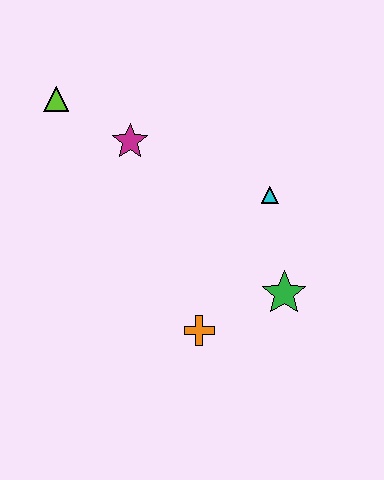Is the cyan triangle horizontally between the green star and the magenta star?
Yes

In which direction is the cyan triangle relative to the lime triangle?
The cyan triangle is to the right of the lime triangle.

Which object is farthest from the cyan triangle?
The lime triangle is farthest from the cyan triangle.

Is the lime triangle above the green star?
Yes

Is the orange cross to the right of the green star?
No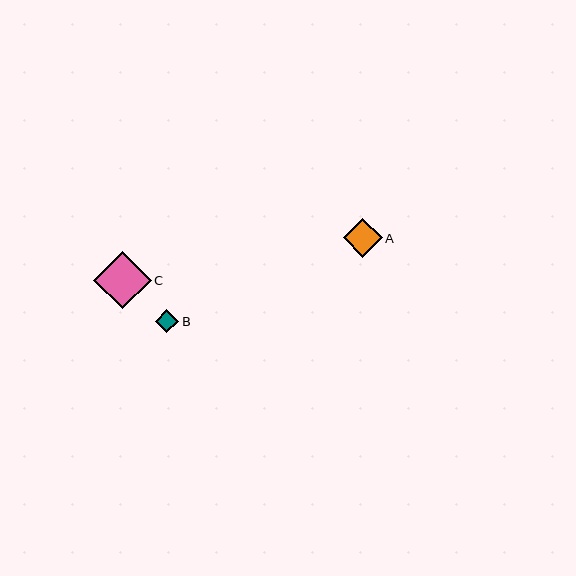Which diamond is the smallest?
Diamond B is the smallest with a size of approximately 23 pixels.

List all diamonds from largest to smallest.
From largest to smallest: C, A, B.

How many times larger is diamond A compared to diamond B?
Diamond A is approximately 1.7 times the size of diamond B.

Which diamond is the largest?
Diamond C is the largest with a size of approximately 58 pixels.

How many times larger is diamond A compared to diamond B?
Diamond A is approximately 1.7 times the size of diamond B.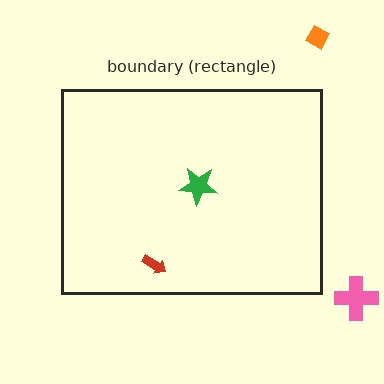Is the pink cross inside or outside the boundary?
Outside.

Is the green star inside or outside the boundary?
Inside.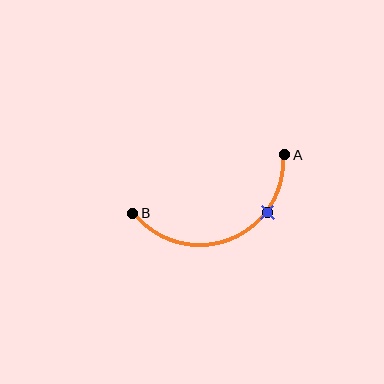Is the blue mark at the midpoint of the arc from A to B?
No. The blue mark lies on the arc but is closer to endpoint A. The arc midpoint would be at the point on the curve equidistant along the arc from both A and B.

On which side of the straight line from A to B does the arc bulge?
The arc bulges below the straight line connecting A and B.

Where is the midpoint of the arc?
The arc midpoint is the point on the curve farthest from the straight line joining A and B. It sits below that line.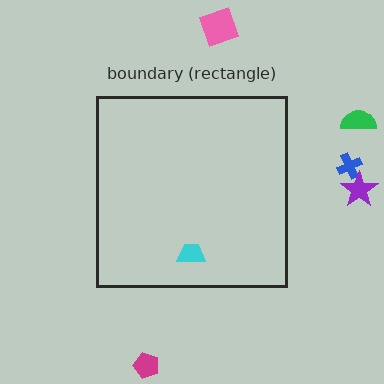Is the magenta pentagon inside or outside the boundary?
Outside.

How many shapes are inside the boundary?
1 inside, 5 outside.